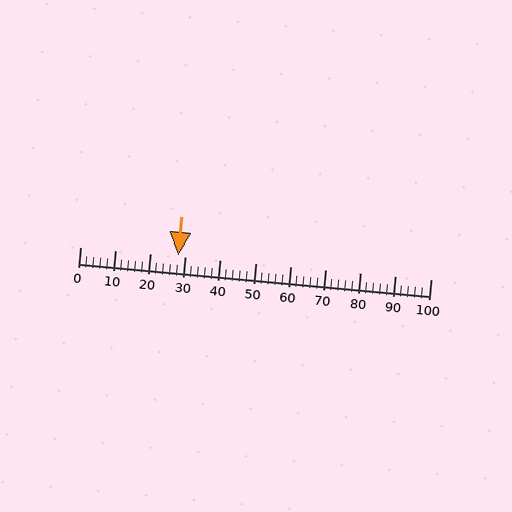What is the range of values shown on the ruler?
The ruler shows values from 0 to 100.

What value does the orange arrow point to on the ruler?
The orange arrow points to approximately 28.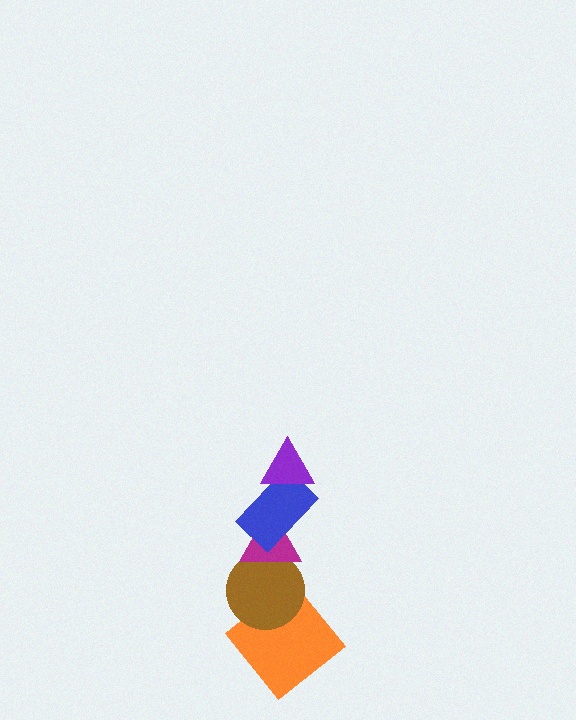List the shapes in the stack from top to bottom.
From top to bottom: the purple triangle, the blue rectangle, the magenta triangle, the brown circle, the orange diamond.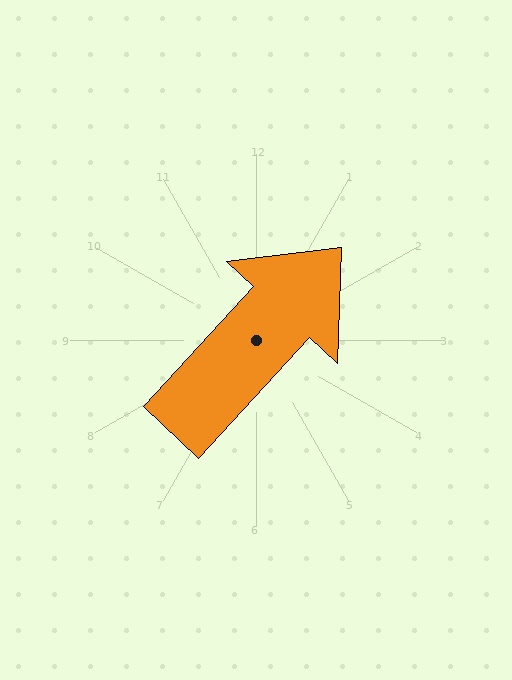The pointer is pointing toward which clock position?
Roughly 1 o'clock.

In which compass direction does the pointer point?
Northeast.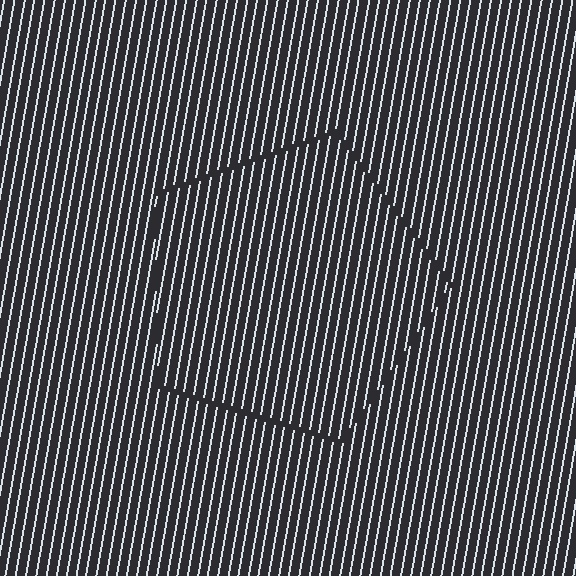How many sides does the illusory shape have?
5 sides — the line-ends trace a pentagon.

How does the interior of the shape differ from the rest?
The interior of the shape contains the same grating, shifted by half a period — the contour is defined by the phase discontinuity where line-ends from the inner and outer gratings abut.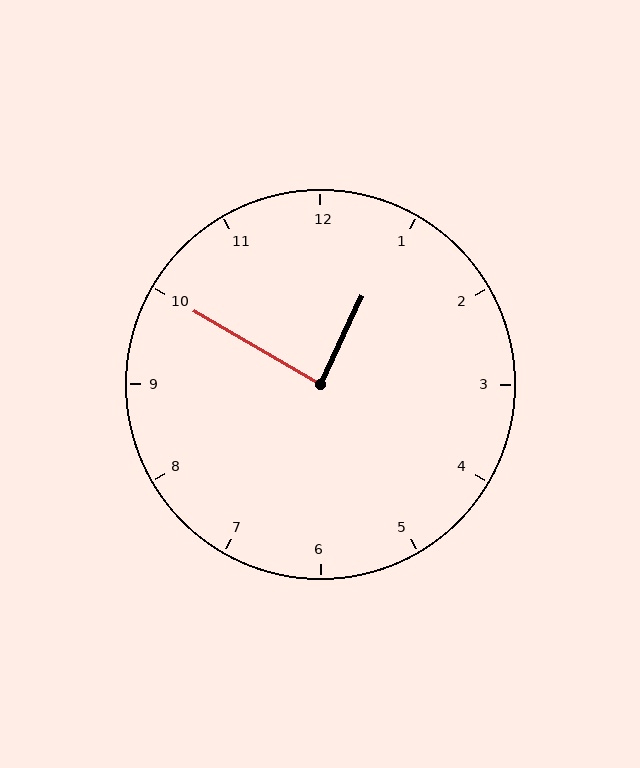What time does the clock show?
12:50.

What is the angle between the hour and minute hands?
Approximately 85 degrees.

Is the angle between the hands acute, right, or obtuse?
It is right.